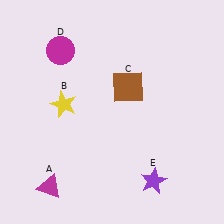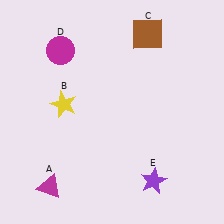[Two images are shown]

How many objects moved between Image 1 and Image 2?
1 object moved between the two images.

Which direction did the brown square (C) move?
The brown square (C) moved up.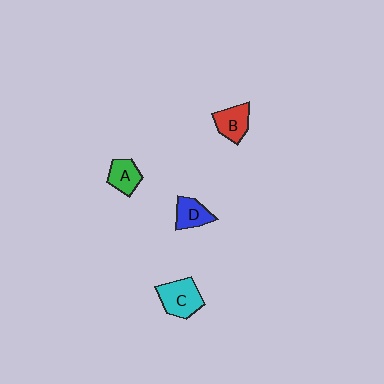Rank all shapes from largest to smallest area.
From largest to smallest: C (cyan), B (red), D (blue), A (green).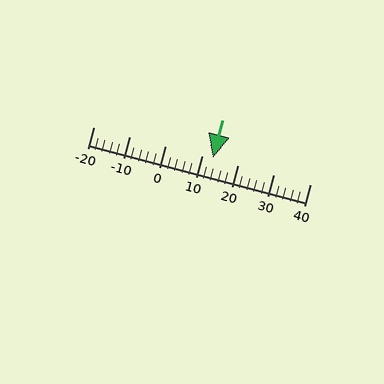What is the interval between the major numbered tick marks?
The major tick marks are spaced 10 units apart.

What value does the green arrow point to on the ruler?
The green arrow points to approximately 13.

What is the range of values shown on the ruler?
The ruler shows values from -20 to 40.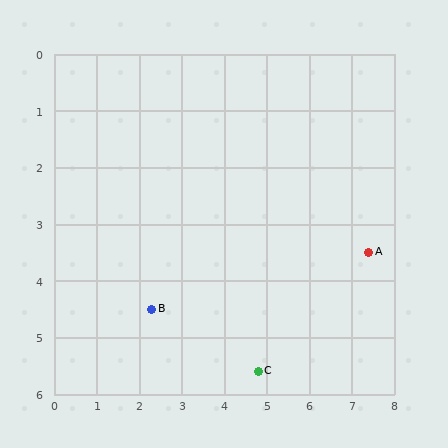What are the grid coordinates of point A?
Point A is at approximately (7.4, 3.5).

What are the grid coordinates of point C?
Point C is at approximately (4.8, 5.6).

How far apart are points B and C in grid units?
Points B and C are about 2.7 grid units apart.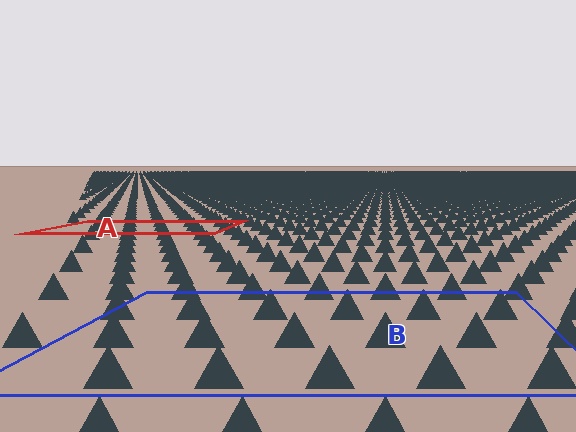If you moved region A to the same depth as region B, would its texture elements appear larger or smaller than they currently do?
They would appear larger. At a closer depth, the same texture elements are projected at a bigger on-screen size.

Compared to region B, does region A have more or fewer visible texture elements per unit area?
Region A has more texture elements per unit area — they are packed more densely because it is farther away.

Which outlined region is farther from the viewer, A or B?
Region A is farther from the viewer — the texture elements inside it appear smaller and more densely packed.